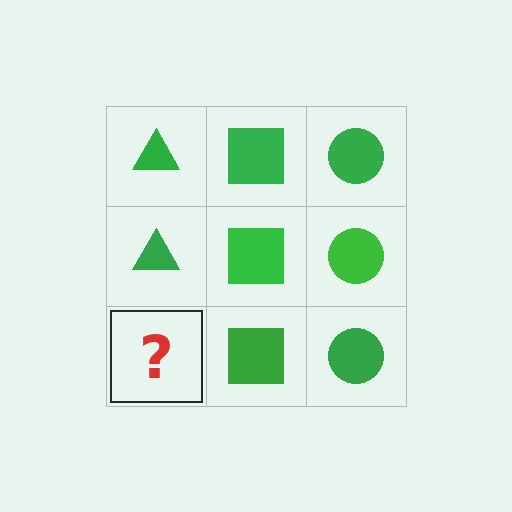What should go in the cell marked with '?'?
The missing cell should contain a green triangle.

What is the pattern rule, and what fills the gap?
The rule is that each column has a consistent shape. The gap should be filled with a green triangle.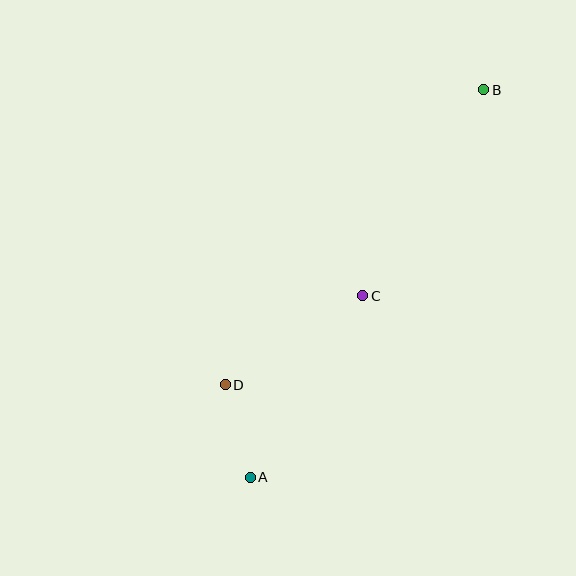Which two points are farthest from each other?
Points A and B are farthest from each other.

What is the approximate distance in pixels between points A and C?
The distance between A and C is approximately 213 pixels.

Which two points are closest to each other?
Points A and D are closest to each other.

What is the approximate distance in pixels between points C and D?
The distance between C and D is approximately 164 pixels.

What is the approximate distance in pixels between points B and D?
The distance between B and D is approximately 392 pixels.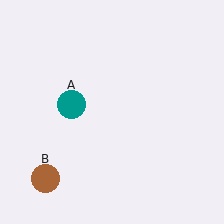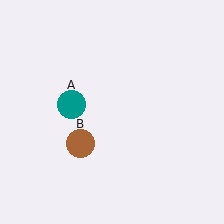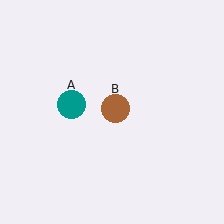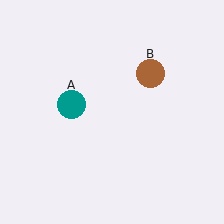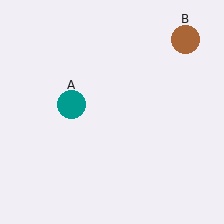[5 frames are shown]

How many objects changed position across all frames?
1 object changed position: brown circle (object B).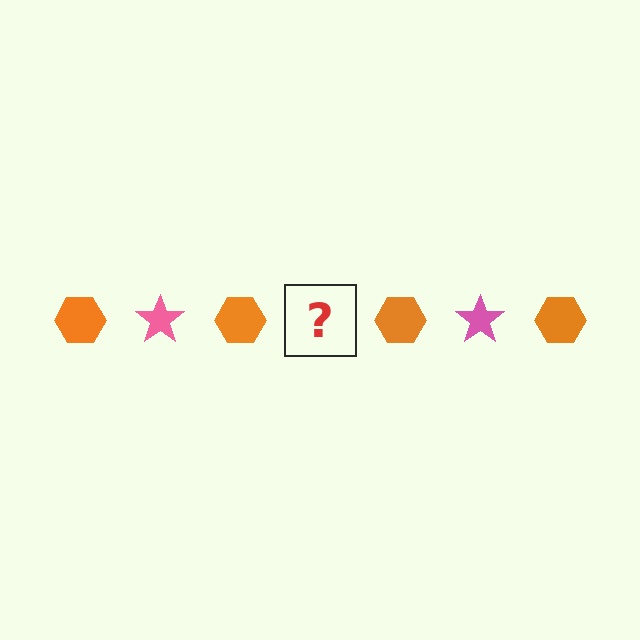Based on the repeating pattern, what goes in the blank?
The blank should be a pink star.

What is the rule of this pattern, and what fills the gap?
The rule is that the pattern alternates between orange hexagon and pink star. The gap should be filled with a pink star.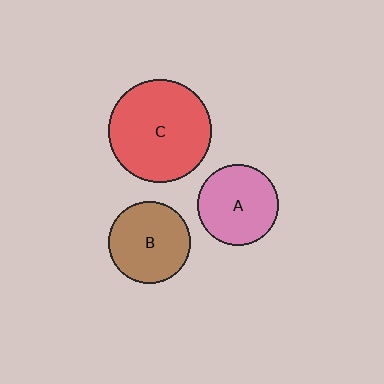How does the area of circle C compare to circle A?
Approximately 1.6 times.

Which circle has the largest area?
Circle C (red).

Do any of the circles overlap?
No, none of the circles overlap.